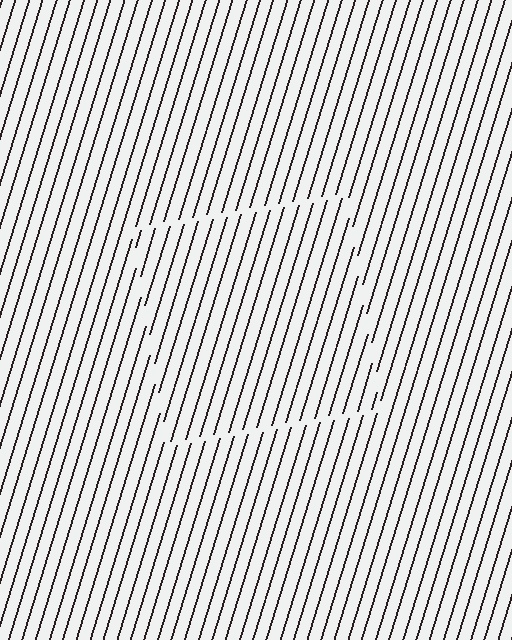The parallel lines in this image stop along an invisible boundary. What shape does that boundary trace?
An illusory square. The interior of the shape contains the same grating, shifted by half a period — the contour is defined by the phase discontinuity where line-ends from the inner and outer gratings abut.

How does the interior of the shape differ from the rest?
The interior of the shape contains the same grating, shifted by half a period — the contour is defined by the phase discontinuity where line-ends from the inner and outer gratings abut.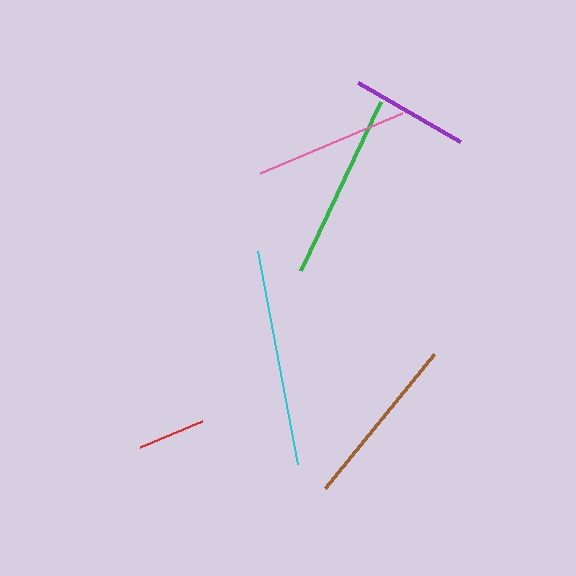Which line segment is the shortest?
The red line is the shortest at approximately 67 pixels.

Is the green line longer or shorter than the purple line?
The green line is longer than the purple line.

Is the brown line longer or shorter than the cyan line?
The cyan line is longer than the brown line.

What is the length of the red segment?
The red segment is approximately 67 pixels long.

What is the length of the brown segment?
The brown segment is approximately 173 pixels long.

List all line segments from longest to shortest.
From longest to shortest: cyan, green, brown, pink, purple, red.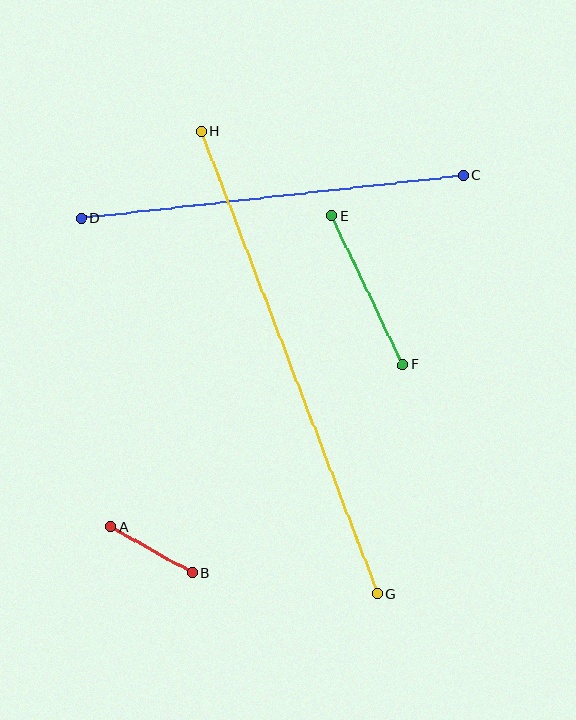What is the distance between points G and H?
The distance is approximately 495 pixels.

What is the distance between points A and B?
The distance is approximately 94 pixels.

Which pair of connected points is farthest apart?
Points G and H are farthest apart.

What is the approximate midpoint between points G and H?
The midpoint is at approximately (289, 362) pixels.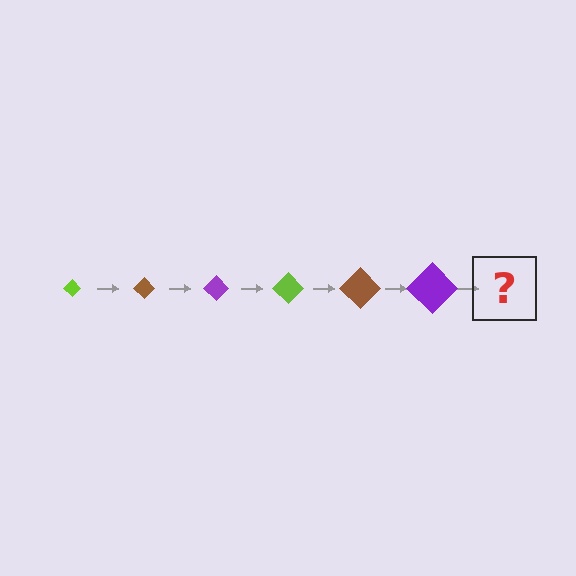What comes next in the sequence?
The next element should be a lime diamond, larger than the previous one.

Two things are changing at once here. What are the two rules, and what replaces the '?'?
The two rules are that the diamond grows larger each step and the color cycles through lime, brown, and purple. The '?' should be a lime diamond, larger than the previous one.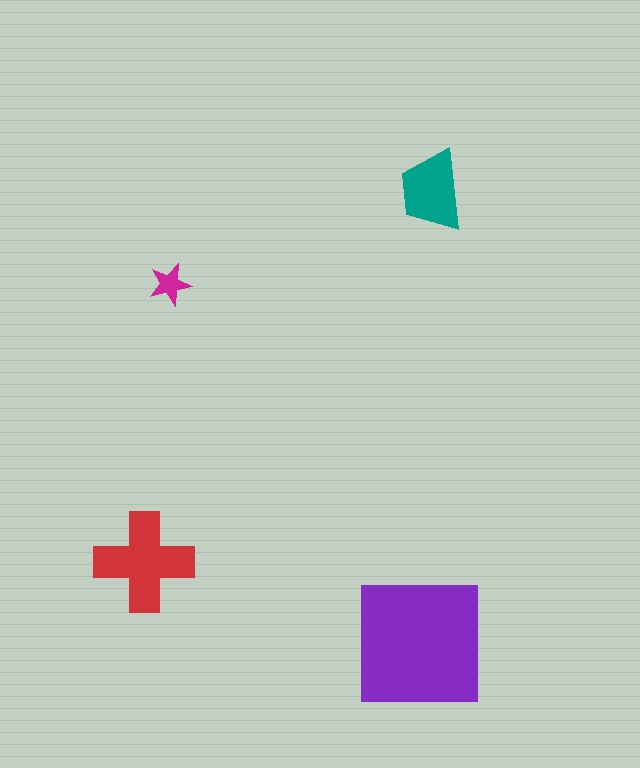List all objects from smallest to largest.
The magenta star, the teal trapezoid, the red cross, the purple square.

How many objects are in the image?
There are 4 objects in the image.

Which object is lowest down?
The purple square is bottommost.